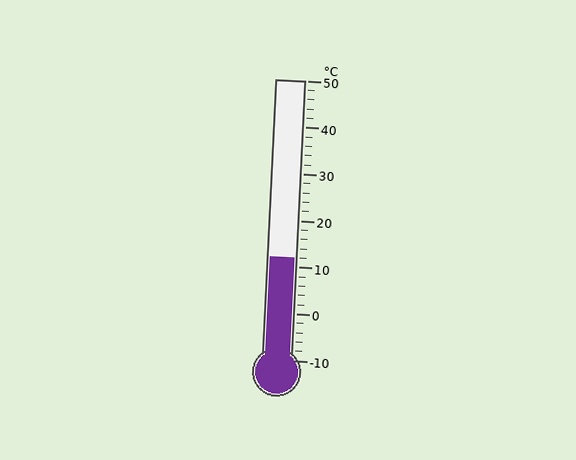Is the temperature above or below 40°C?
The temperature is below 40°C.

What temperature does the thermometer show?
The thermometer shows approximately 12°C.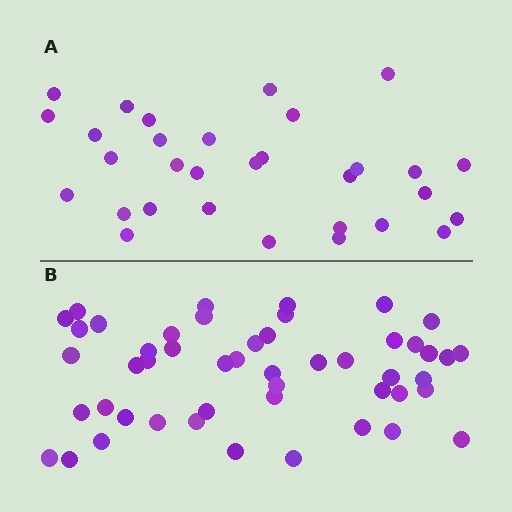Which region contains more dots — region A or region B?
Region B (the bottom region) has more dots.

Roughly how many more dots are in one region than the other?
Region B has approximately 20 more dots than region A.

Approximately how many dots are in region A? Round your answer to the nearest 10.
About 30 dots. (The exact count is 31, which rounds to 30.)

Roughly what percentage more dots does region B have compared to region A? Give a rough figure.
About 60% more.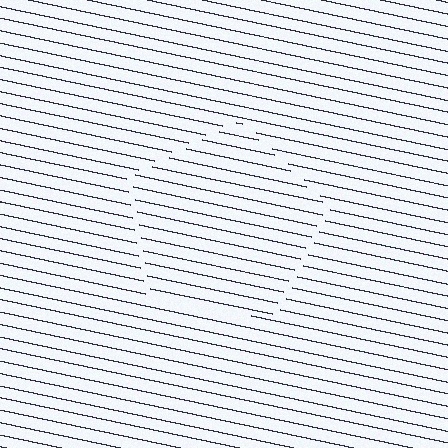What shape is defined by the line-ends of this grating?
An illusory pentagon. The interior of the shape contains the same grating, shifted by half a period — the contour is defined by the phase discontinuity where line-ends from the inner and outer gratings abut.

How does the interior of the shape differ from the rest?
The interior of the shape contains the same grating, shifted by half a period — the contour is defined by the phase discontinuity where line-ends from the inner and outer gratings abut.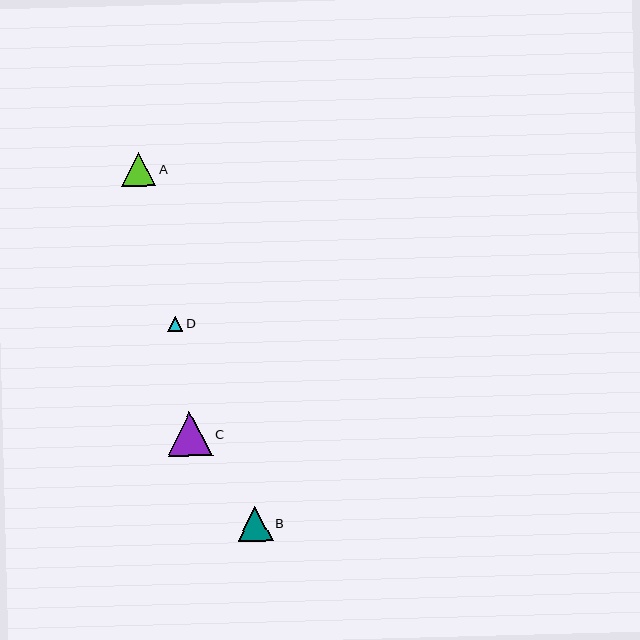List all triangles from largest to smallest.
From largest to smallest: C, B, A, D.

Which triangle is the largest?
Triangle C is the largest with a size of approximately 44 pixels.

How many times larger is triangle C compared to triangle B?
Triangle C is approximately 1.3 times the size of triangle B.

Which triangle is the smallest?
Triangle D is the smallest with a size of approximately 15 pixels.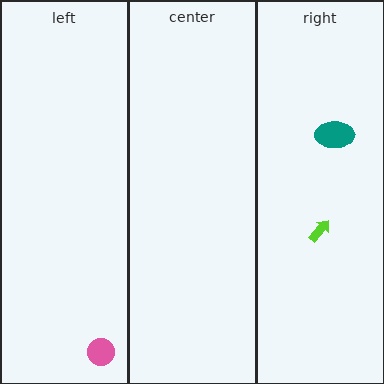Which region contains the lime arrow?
The right region.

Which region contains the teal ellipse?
The right region.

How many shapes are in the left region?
1.